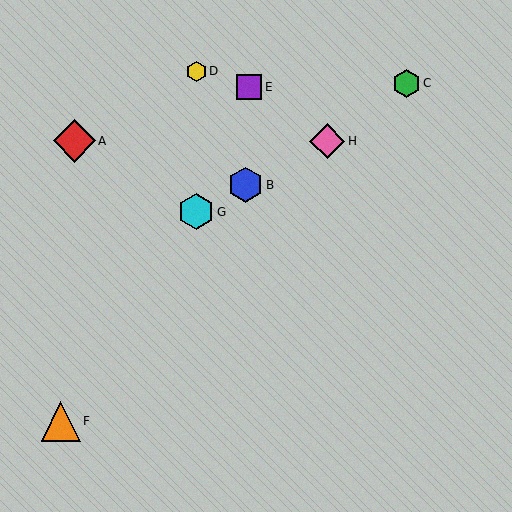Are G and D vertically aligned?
Yes, both are at x≈196.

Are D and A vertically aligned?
No, D is at x≈196 and A is at x≈74.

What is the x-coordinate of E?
Object E is at x≈249.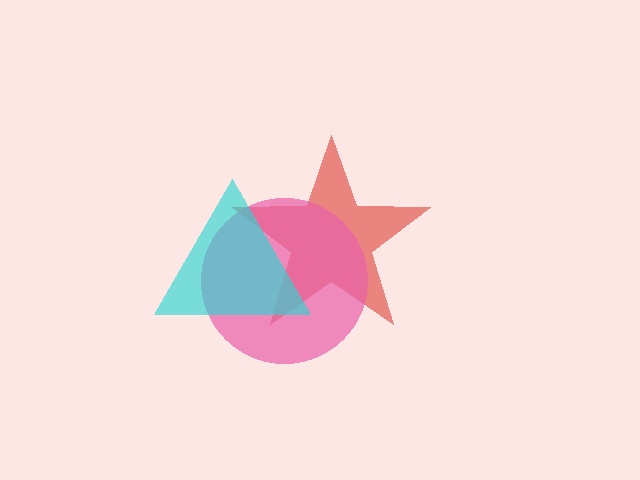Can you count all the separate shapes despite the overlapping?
Yes, there are 3 separate shapes.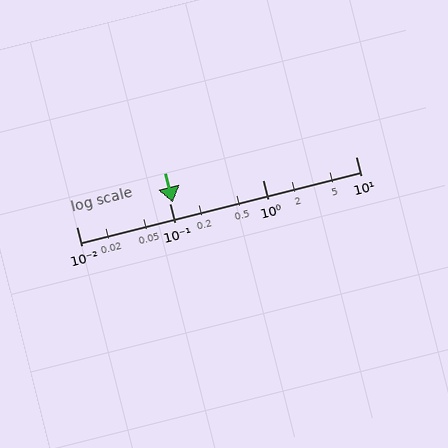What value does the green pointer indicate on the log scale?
The pointer indicates approximately 0.11.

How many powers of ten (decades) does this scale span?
The scale spans 3 decades, from 0.01 to 10.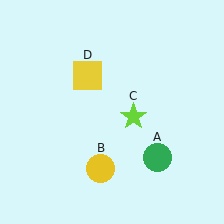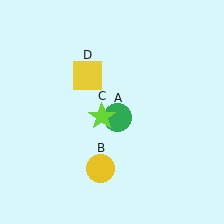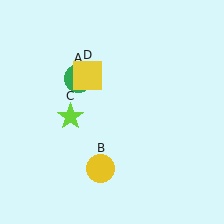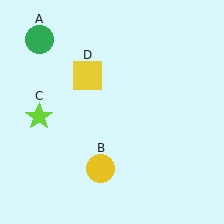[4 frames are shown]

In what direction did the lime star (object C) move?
The lime star (object C) moved left.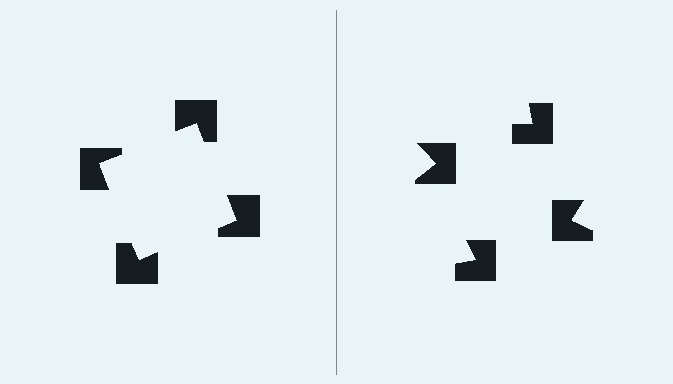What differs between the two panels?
The notched squares are positioned identically on both sides; only the wedge orientations differ. On the left they align to a square; on the right they are misaligned.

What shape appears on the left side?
An illusory square.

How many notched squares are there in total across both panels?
8 — 4 on each side.